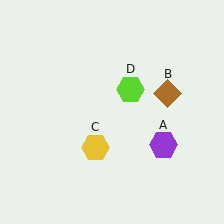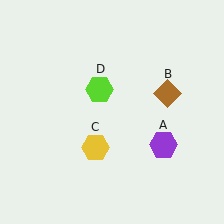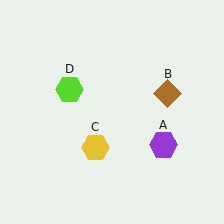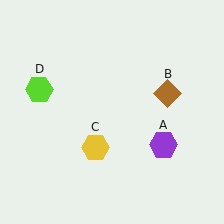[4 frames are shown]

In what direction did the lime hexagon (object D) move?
The lime hexagon (object D) moved left.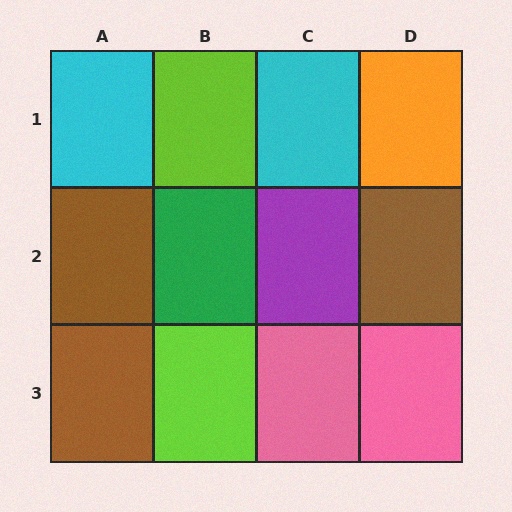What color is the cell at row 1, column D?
Orange.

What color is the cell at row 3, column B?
Lime.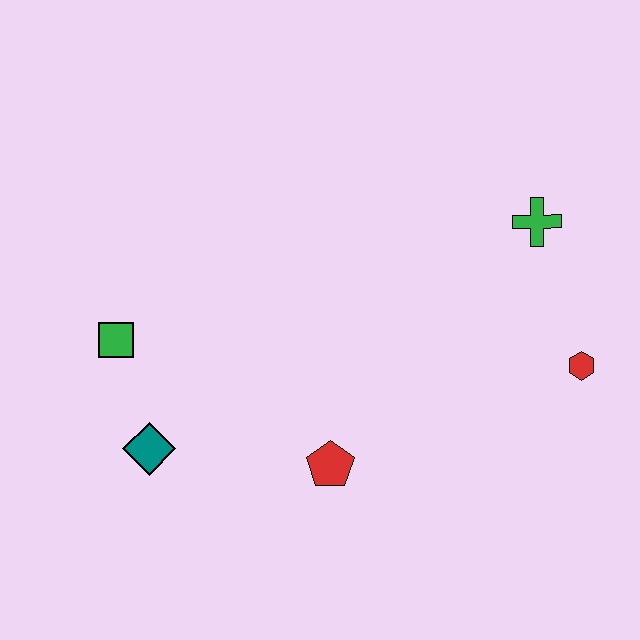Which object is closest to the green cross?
The red hexagon is closest to the green cross.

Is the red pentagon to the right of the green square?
Yes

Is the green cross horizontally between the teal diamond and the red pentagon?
No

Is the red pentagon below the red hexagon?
Yes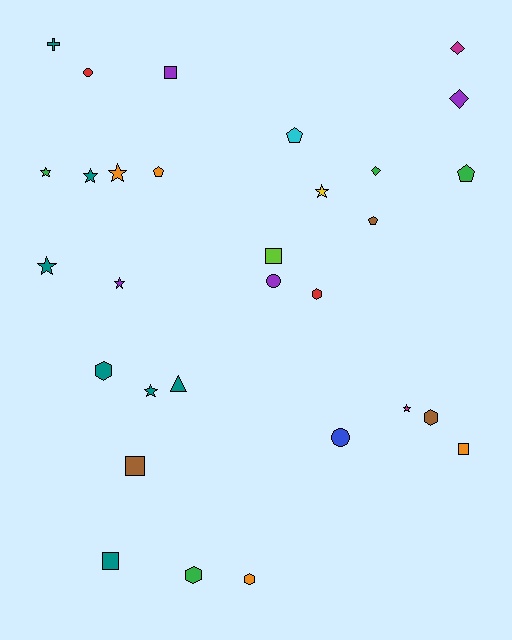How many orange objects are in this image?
There are 4 orange objects.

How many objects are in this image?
There are 30 objects.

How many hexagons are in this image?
There are 5 hexagons.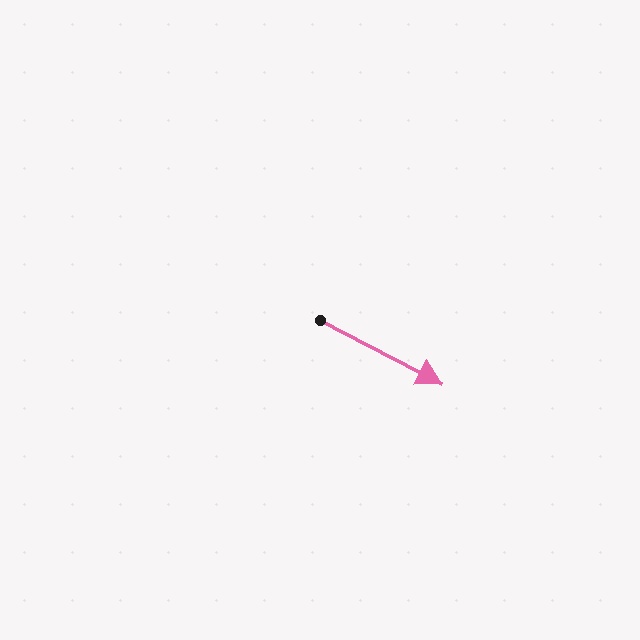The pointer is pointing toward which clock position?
Roughly 4 o'clock.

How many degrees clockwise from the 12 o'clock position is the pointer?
Approximately 118 degrees.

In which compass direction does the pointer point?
Southeast.